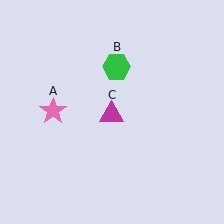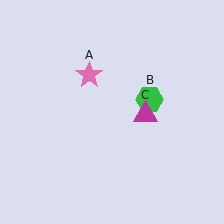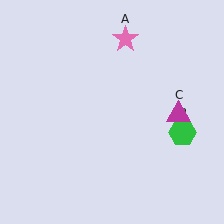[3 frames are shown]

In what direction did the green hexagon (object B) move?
The green hexagon (object B) moved down and to the right.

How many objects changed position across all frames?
3 objects changed position: pink star (object A), green hexagon (object B), magenta triangle (object C).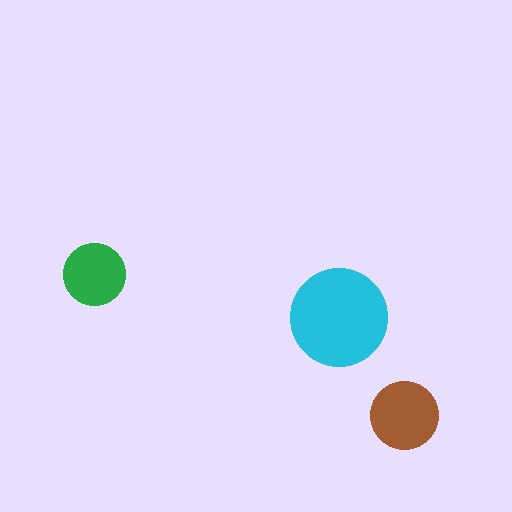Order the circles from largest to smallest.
the cyan one, the brown one, the green one.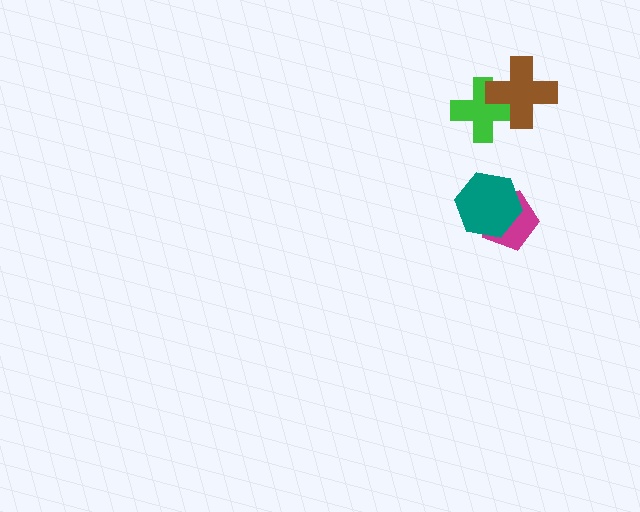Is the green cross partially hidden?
Yes, it is partially covered by another shape.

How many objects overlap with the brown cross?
1 object overlaps with the brown cross.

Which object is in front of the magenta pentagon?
The teal hexagon is in front of the magenta pentagon.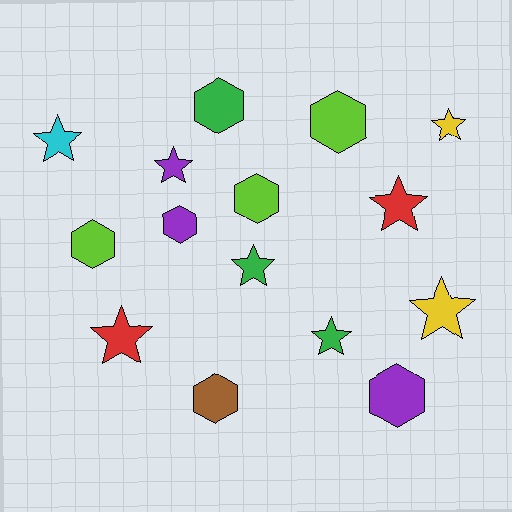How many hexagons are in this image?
There are 7 hexagons.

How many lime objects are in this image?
There are 3 lime objects.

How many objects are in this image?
There are 15 objects.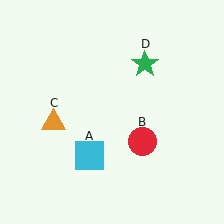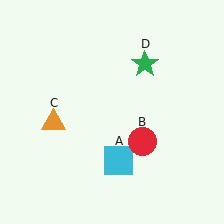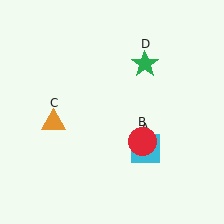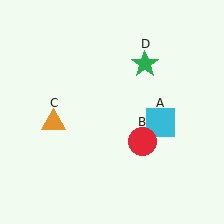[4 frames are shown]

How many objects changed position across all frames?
1 object changed position: cyan square (object A).